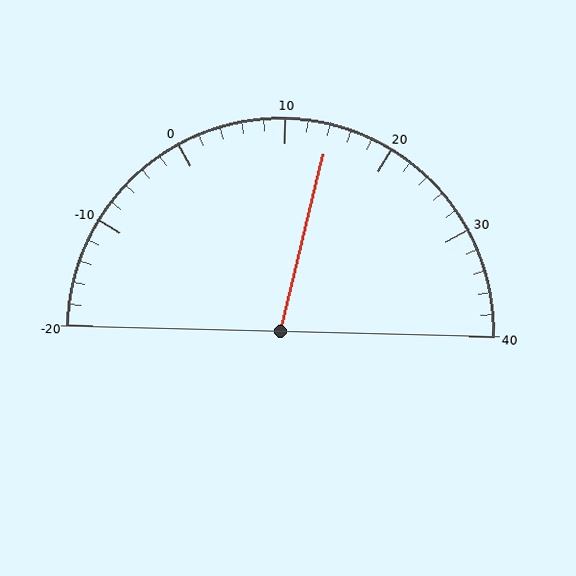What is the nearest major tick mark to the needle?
The nearest major tick mark is 10.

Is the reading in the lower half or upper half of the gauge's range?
The reading is in the upper half of the range (-20 to 40).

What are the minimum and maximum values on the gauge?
The gauge ranges from -20 to 40.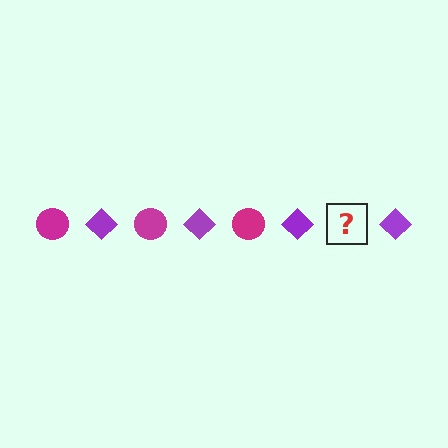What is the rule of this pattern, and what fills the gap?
The rule is that the pattern alternates between magenta circle and purple diamond. The gap should be filled with a magenta circle.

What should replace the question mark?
The question mark should be replaced with a magenta circle.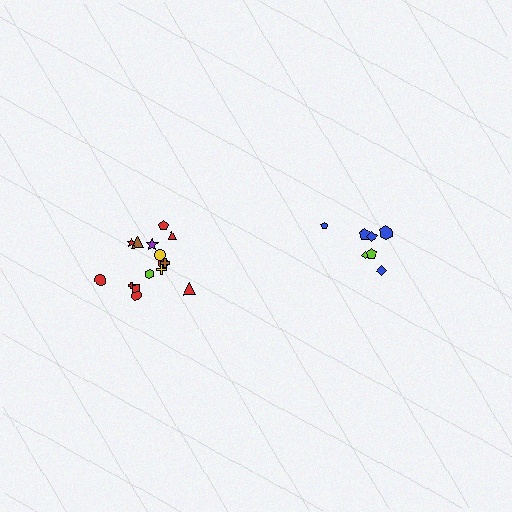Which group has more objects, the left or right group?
The left group.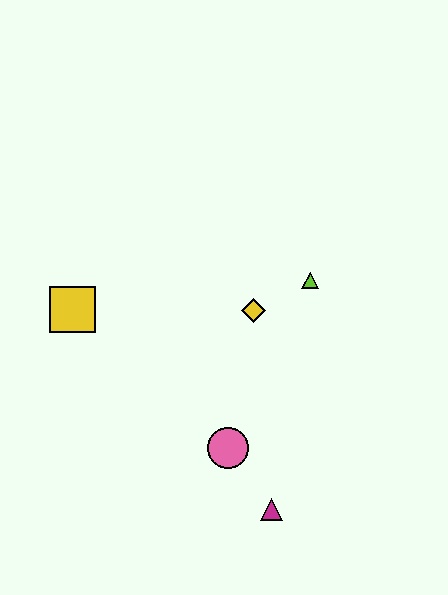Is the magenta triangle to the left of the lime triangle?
Yes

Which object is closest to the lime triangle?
The yellow diamond is closest to the lime triangle.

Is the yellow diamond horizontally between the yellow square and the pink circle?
No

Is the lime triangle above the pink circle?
Yes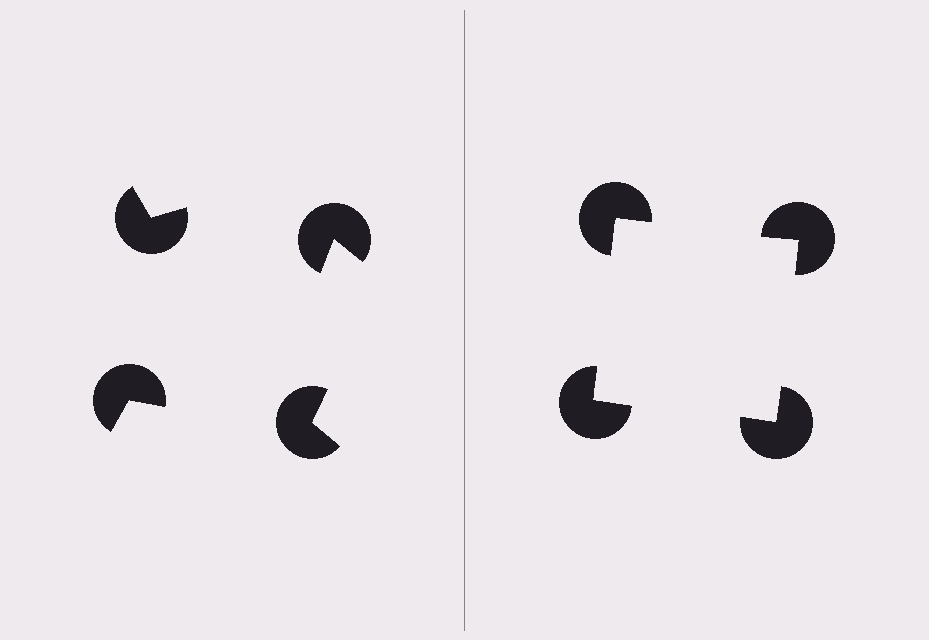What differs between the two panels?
The pac-man discs are positioned identically on both sides; only the wedge orientations differ. On the right they align to a square; on the left they are misaligned.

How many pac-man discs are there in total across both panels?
8 — 4 on each side.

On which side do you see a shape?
An illusory square appears on the right side. On the left side the wedge cuts are rotated, so no coherent shape forms.